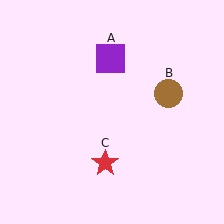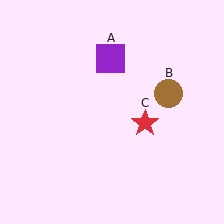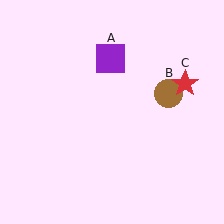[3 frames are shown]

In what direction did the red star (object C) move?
The red star (object C) moved up and to the right.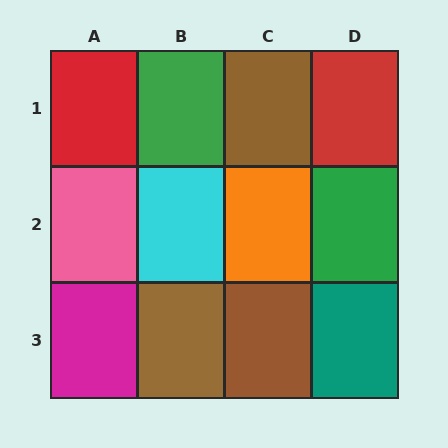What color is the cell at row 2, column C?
Orange.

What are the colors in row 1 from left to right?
Red, green, brown, red.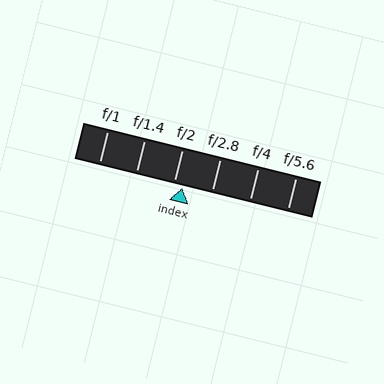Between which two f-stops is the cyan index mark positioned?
The index mark is between f/2 and f/2.8.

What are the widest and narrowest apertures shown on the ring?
The widest aperture shown is f/1 and the narrowest is f/5.6.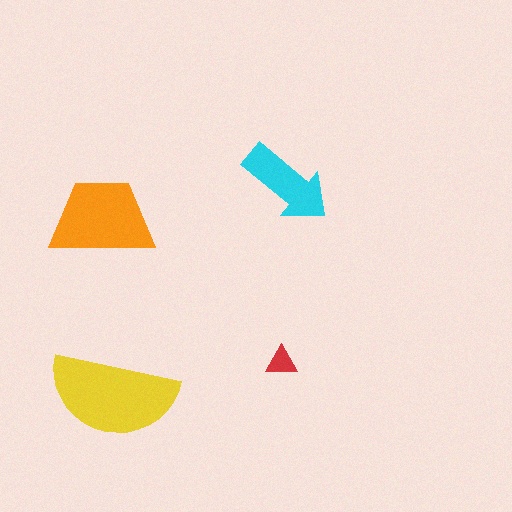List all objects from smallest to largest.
The red triangle, the cyan arrow, the orange trapezoid, the yellow semicircle.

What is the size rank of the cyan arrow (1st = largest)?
3rd.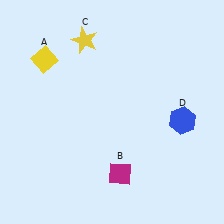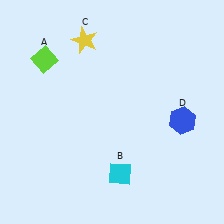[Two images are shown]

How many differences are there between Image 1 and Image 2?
There are 2 differences between the two images.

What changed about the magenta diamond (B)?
In Image 1, B is magenta. In Image 2, it changed to cyan.